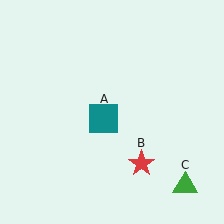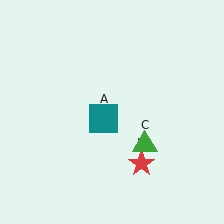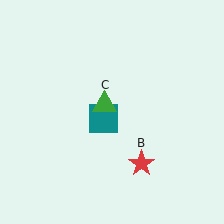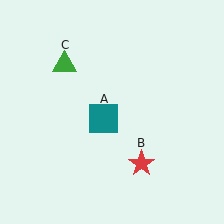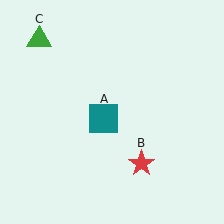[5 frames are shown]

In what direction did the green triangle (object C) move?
The green triangle (object C) moved up and to the left.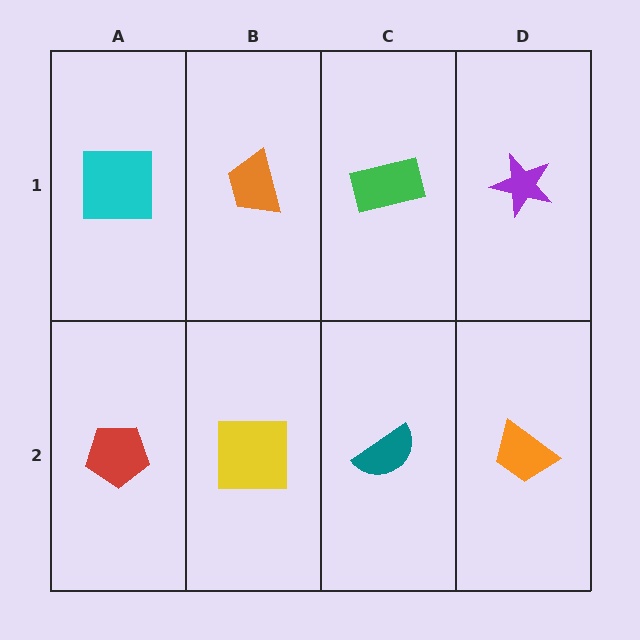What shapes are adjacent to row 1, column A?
A red pentagon (row 2, column A), an orange trapezoid (row 1, column B).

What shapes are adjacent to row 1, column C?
A teal semicircle (row 2, column C), an orange trapezoid (row 1, column B), a purple star (row 1, column D).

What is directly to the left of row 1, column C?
An orange trapezoid.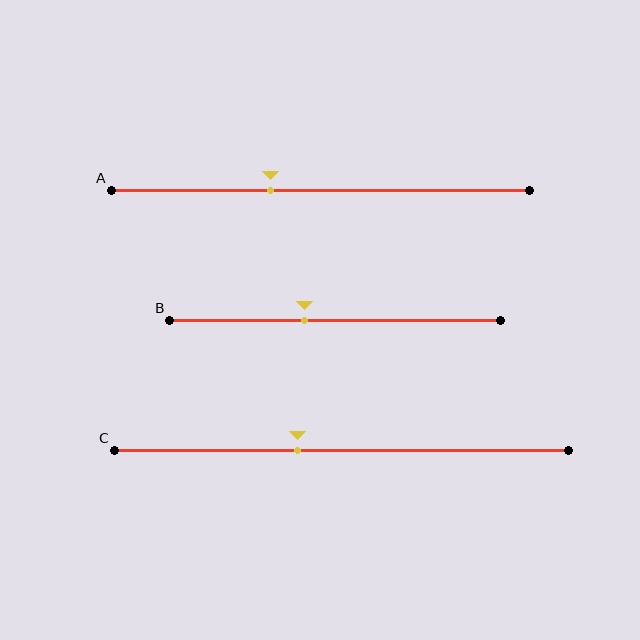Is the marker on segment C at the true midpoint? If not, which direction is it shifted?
No, the marker on segment C is shifted to the left by about 10% of the segment length.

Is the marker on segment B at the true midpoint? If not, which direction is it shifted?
No, the marker on segment B is shifted to the left by about 9% of the segment length.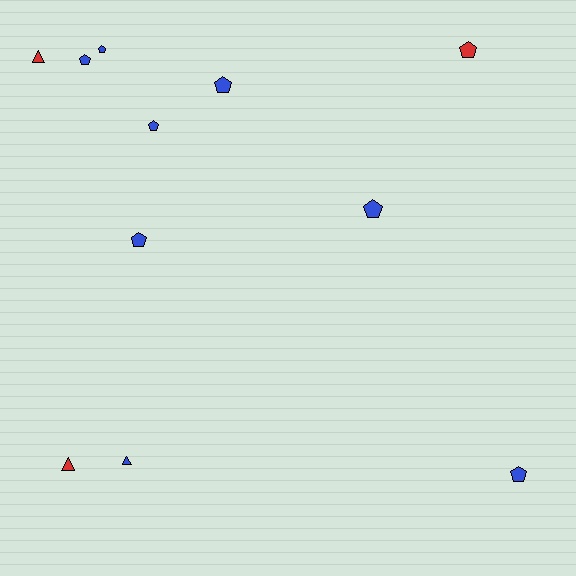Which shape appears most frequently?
Pentagon, with 8 objects.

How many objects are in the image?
There are 11 objects.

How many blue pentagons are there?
There are 7 blue pentagons.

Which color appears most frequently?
Blue, with 8 objects.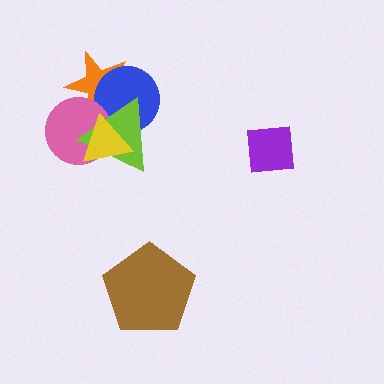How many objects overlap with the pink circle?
4 objects overlap with the pink circle.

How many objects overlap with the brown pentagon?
0 objects overlap with the brown pentagon.